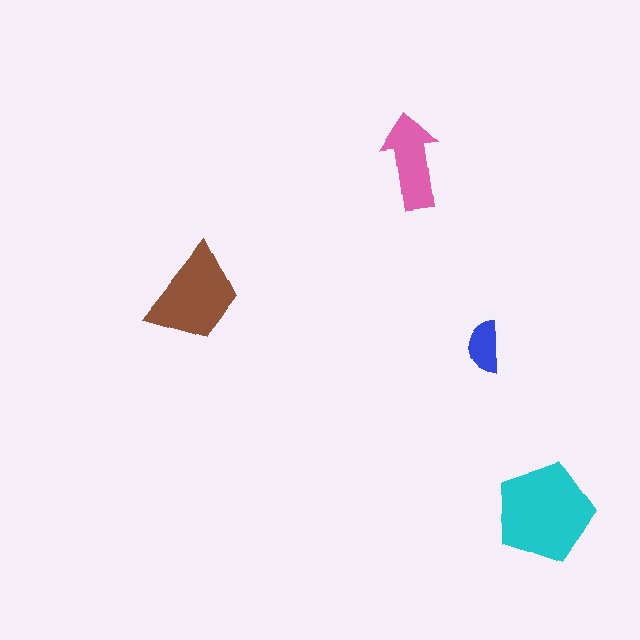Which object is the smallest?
The blue semicircle.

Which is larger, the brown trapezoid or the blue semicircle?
The brown trapezoid.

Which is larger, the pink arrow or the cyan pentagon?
The cyan pentagon.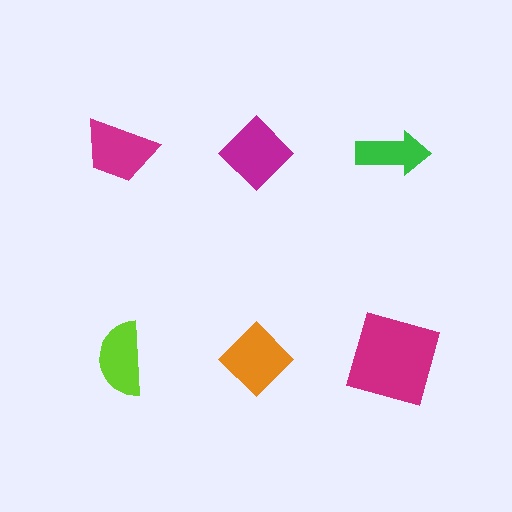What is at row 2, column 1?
A lime semicircle.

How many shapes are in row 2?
3 shapes.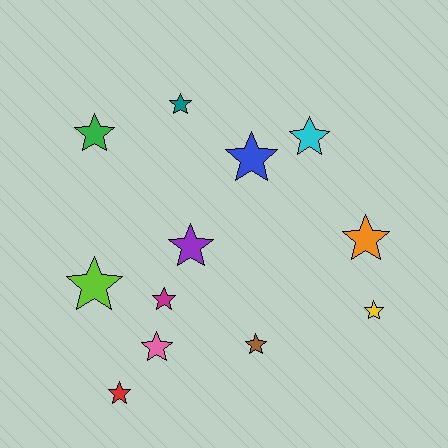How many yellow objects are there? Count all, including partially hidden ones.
There is 1 yellow object.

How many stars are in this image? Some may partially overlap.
There are 12 stars.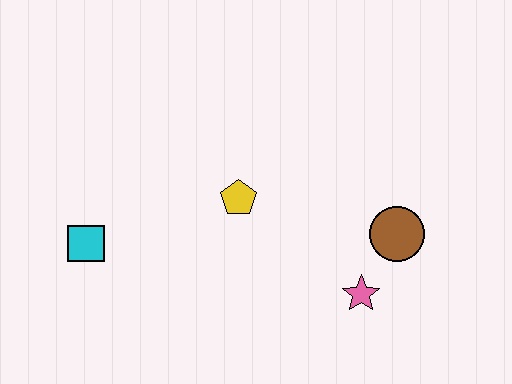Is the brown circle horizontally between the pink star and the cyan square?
No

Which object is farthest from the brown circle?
The cyan square is farthest from the brown circle.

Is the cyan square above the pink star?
Yes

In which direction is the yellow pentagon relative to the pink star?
The yellow pentagon is to the left of the pink star.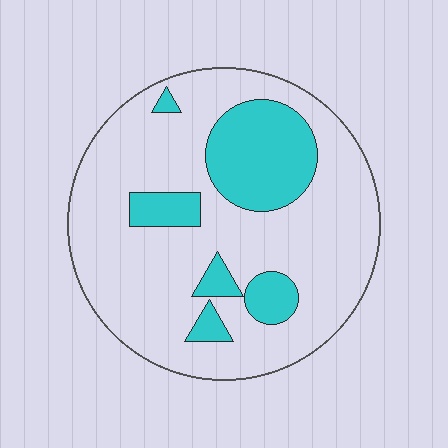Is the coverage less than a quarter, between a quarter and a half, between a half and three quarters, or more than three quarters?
Less than a quarter.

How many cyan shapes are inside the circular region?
6.